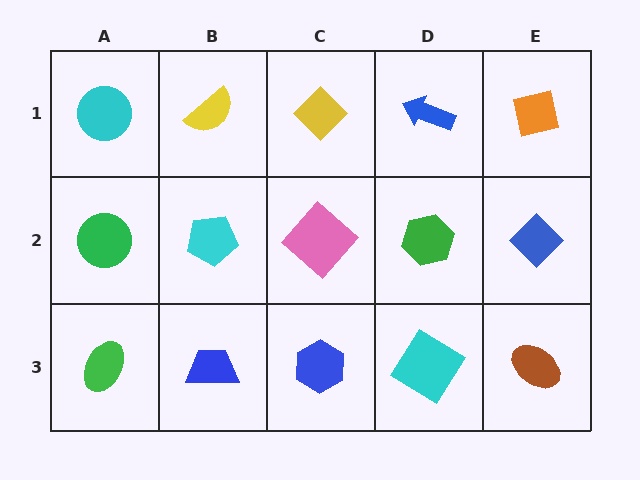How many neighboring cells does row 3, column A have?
2.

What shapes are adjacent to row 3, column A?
A green circle (row 2, column A), a blue trapezoid (row 3, column B).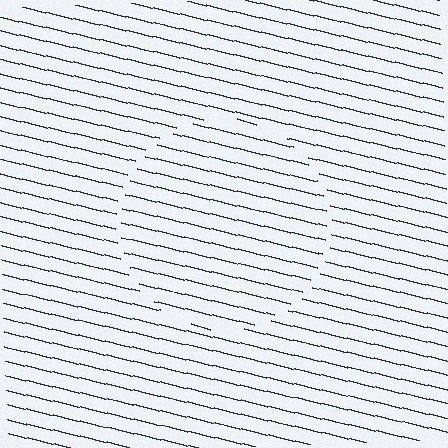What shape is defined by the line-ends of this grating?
An illusory circle. The interior of the shape contains the same grating, shifted by half a period — the contour is defined by the phase discontinuity where line-ends from the inner and outer gratings abut.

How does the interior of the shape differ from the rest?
The interior of the shape contains the same grating, shifted by half a period — the contour is defined by the phase discontinuity where line-ends from the inner and outer gratings abut.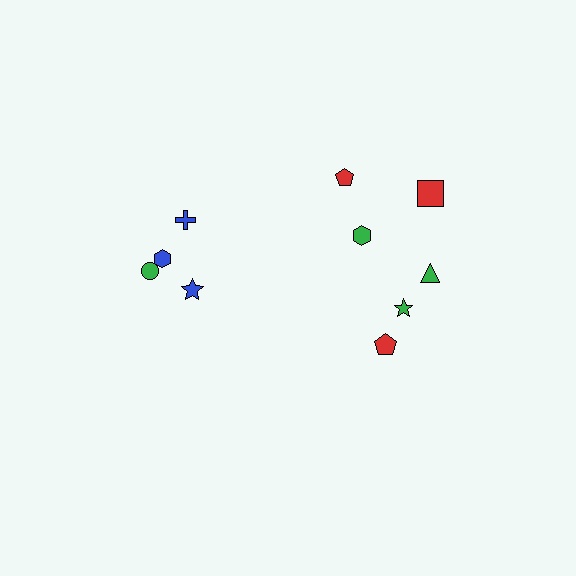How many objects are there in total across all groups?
There are 10 objects.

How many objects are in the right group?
There are 6 objects.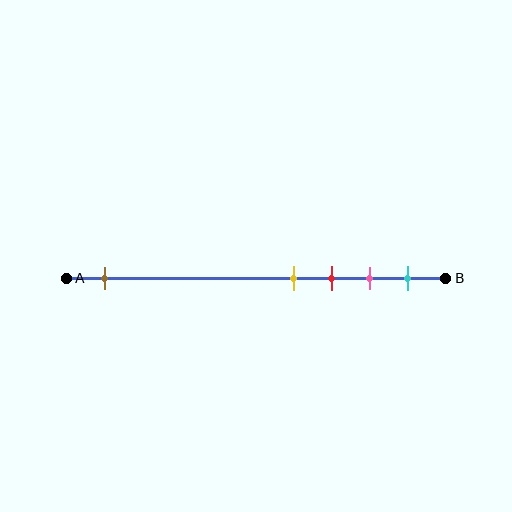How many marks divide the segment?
There are 5 marks dividing the segment.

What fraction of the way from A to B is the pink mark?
The pink mark is approximately 80% (0.8) of the way from A to B.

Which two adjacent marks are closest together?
The yellow and red marks are the closest adjacent pair.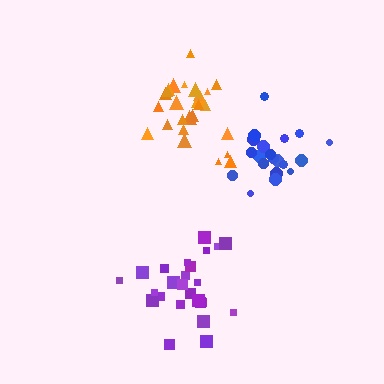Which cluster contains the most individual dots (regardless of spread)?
Orange (27).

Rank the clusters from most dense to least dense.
blue, orange, purple.